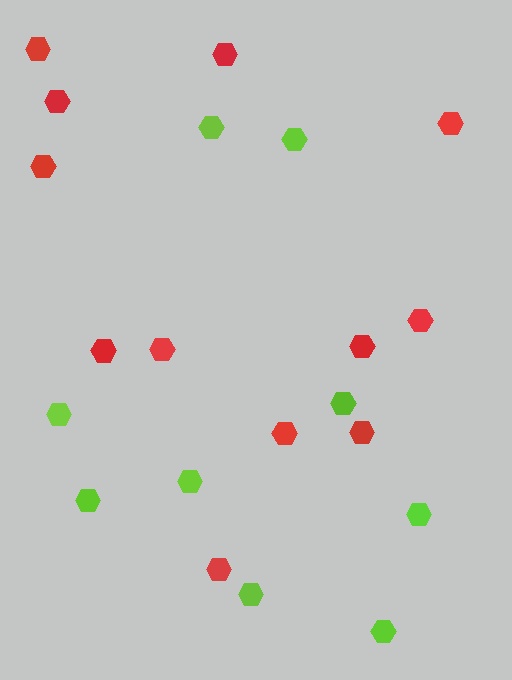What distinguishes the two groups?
There are 2 groups: one group of lime hexagons (9) and one group of red hexagons (12).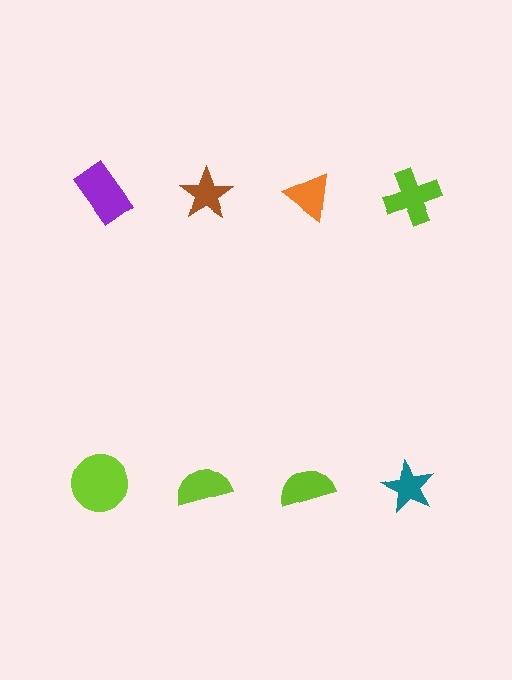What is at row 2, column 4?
A teal star.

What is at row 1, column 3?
An orange triangle.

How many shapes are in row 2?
4 shapes.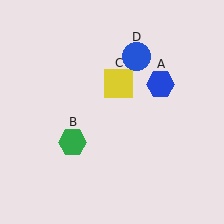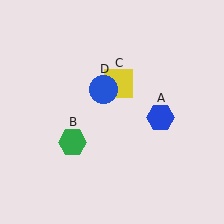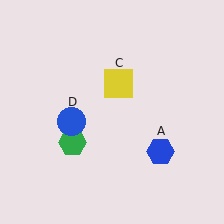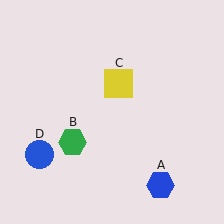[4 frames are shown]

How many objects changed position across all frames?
2 objects changed position: blue hexagon (object A), blue circle (object D).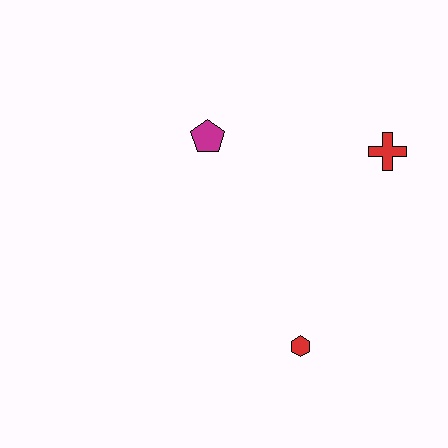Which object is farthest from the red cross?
The red hexagon is farthest from the red cross.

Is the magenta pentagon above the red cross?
Yes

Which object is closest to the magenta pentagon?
The red cross is closest to the magenta pentagon.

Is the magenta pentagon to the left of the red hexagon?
Yes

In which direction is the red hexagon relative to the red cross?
The red hexagon is below the red cross.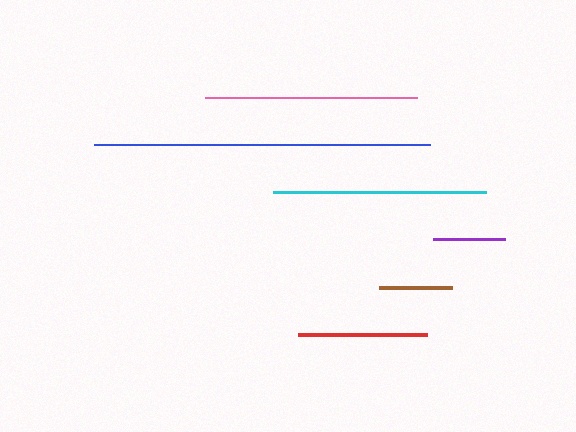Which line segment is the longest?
The blue line is the longest at approximately 336 pixels.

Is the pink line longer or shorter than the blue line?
The blue line is longer than the pink line.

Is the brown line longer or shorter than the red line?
The red line is longer than the brown line.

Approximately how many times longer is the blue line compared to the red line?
The blue line is approximately 2.6 times the length of the red line.